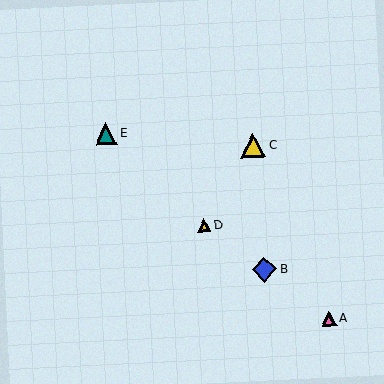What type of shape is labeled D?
Shape D is a yellow triangle.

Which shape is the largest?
The yellow triangle (labeled C) is the largest.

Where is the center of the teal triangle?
The center of the teal triangle is at (106, 134).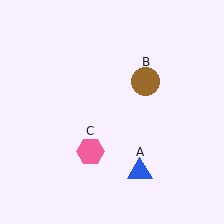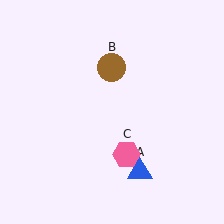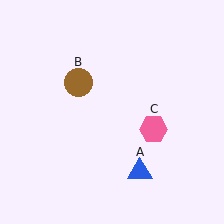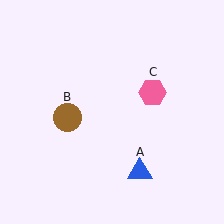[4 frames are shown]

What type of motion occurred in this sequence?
The brown circle (object B), pink hexagon (object C) rotated counterclockwise around the center of the scene.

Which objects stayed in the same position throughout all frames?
Blue triangle (object A) remained stationary.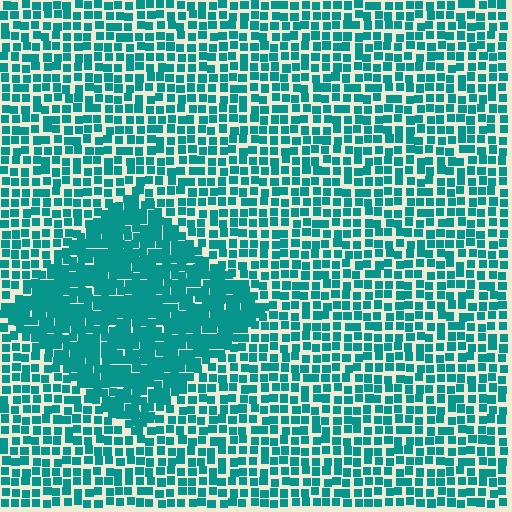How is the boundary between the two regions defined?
The boundary is defined by a change in element density (approximately 1.8x ratio). All elements are the same color, size, and shape.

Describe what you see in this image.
The image contains small teal elements arranged at two different densities. A diamond-shaped region is visible where the elements are more densely packed than the surrounding area.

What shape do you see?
I see a diamond.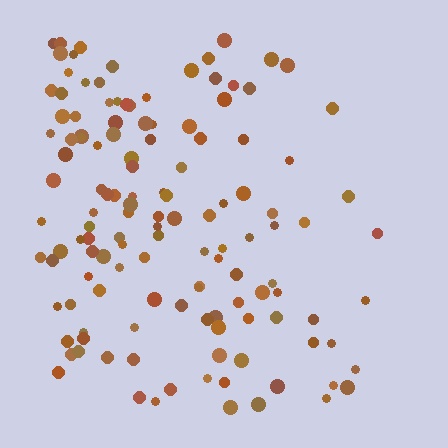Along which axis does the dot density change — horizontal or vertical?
Horizontal.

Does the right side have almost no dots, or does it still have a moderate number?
Still a moderate number, just noticeably fewer than the left.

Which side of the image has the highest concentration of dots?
The left.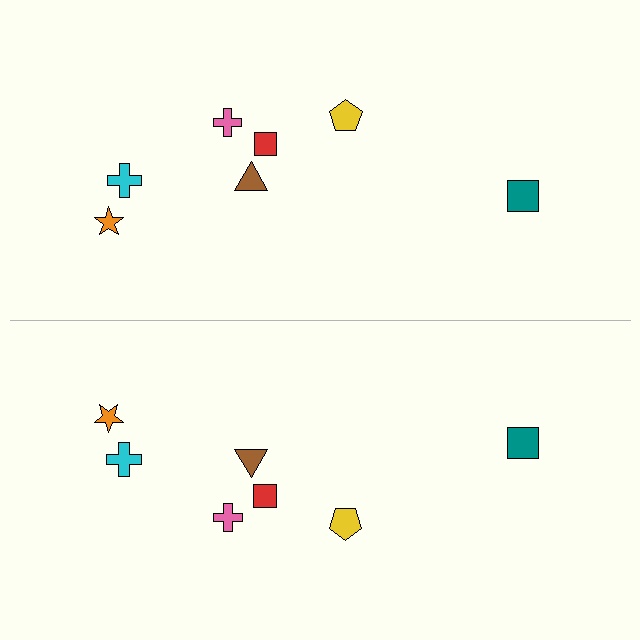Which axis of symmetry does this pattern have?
The pattern has a horizontal axis of symmetry running through the center of the image.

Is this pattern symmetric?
Yes, this pattern has bilateral (reflection) symmetry.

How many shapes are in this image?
There are 14 shapes in this image.